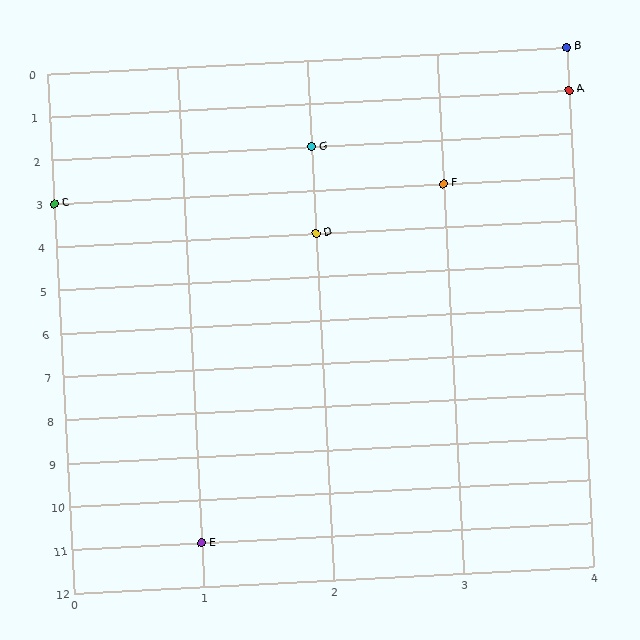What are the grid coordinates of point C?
Point C is at grid coordinates (0, 3).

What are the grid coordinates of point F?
Point F is at grid coordinates (3, 3).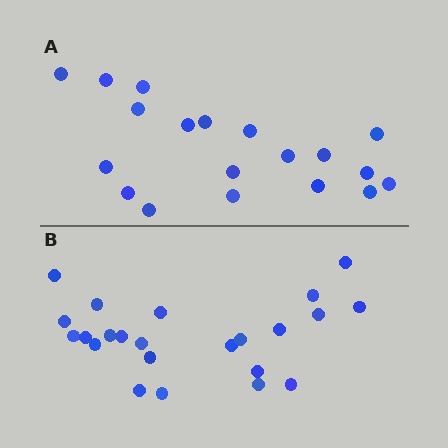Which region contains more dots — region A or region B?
Region B (the bottom region) has more dots.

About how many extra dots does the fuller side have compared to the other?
Region B has about 4 more dots than region A.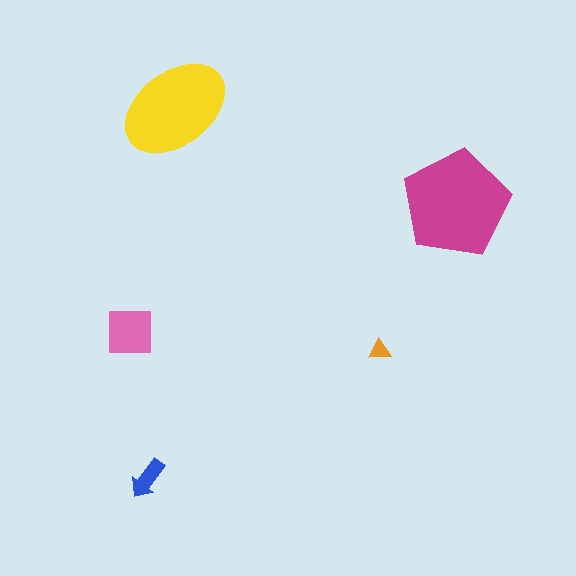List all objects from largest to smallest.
The magenta pentagon, the yellow ellipse, the pink square, the blue arrow, the orange triangle.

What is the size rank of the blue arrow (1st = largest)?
4th.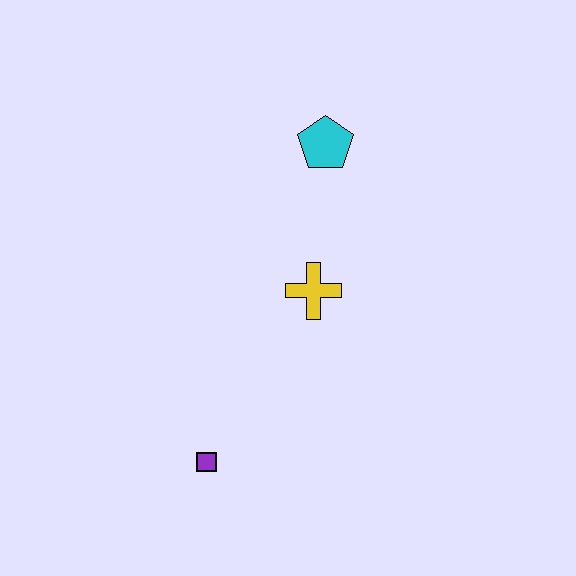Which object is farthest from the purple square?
The cyan pentagon is farthest from the purple square.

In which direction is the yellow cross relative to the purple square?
The yellow cross is above the purple square.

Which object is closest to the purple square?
The yellow cross is closest to the purple square.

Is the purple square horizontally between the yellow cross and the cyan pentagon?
No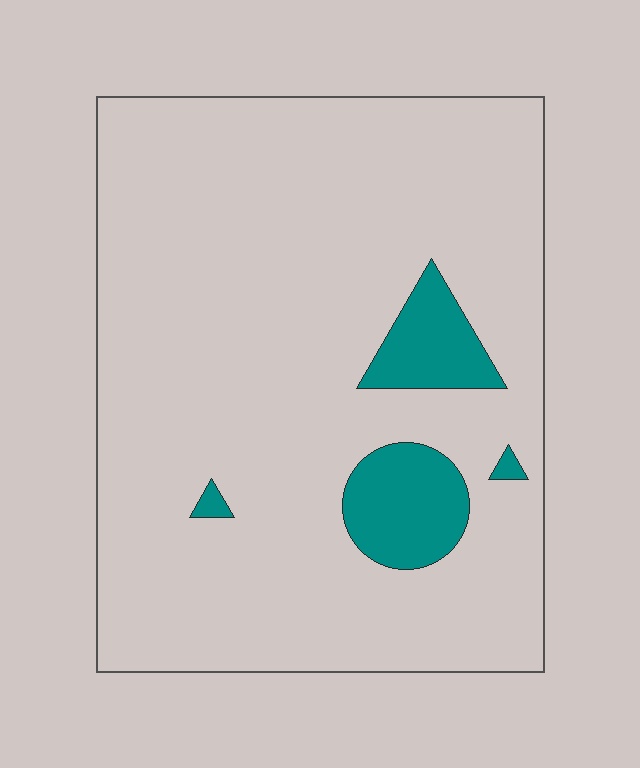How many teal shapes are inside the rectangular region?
4.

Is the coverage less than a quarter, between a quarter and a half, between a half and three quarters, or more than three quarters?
Less than a quarter.